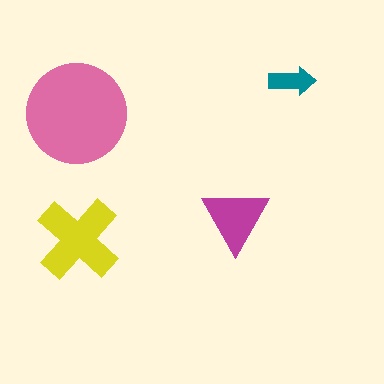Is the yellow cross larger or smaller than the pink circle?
Smaller.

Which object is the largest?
The pink circle.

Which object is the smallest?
The teal arrow.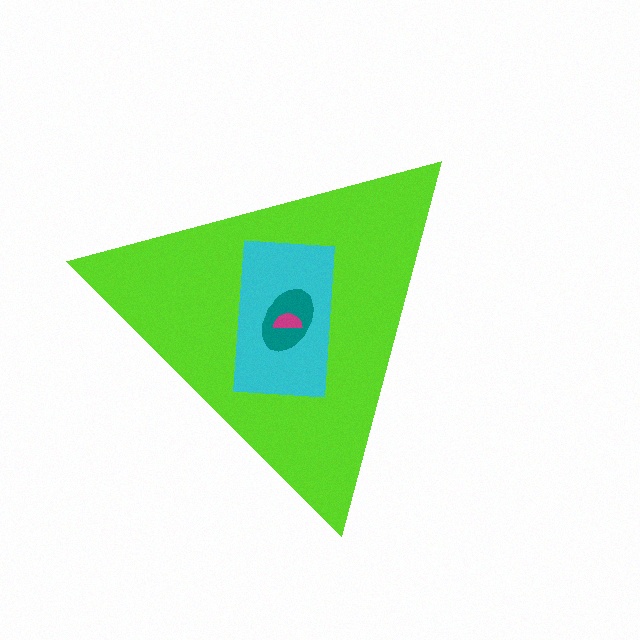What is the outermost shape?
The lime triangle.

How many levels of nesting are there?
4.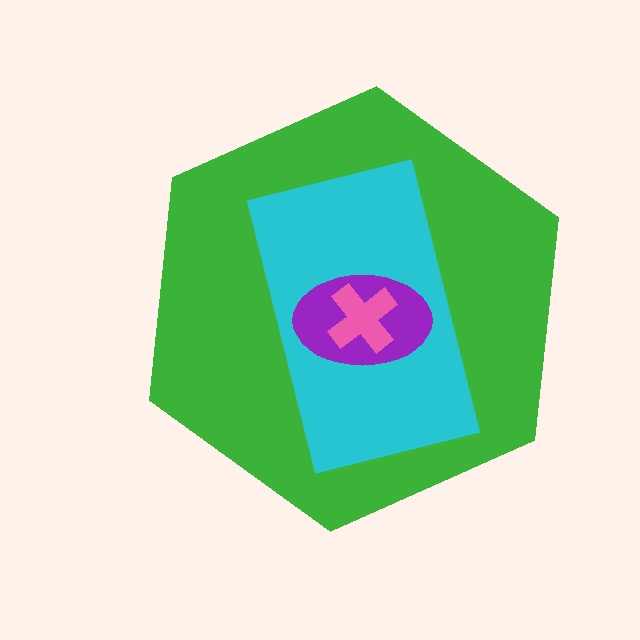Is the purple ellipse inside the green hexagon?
Yes.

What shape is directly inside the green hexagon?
The cyan rectangle.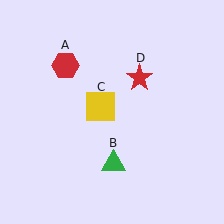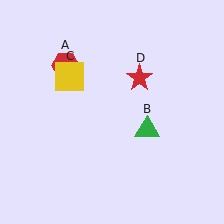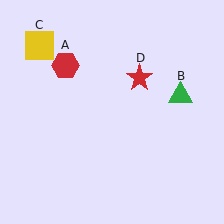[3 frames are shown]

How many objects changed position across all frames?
2 objects changed position: green triangle (object B), yellow square (object C).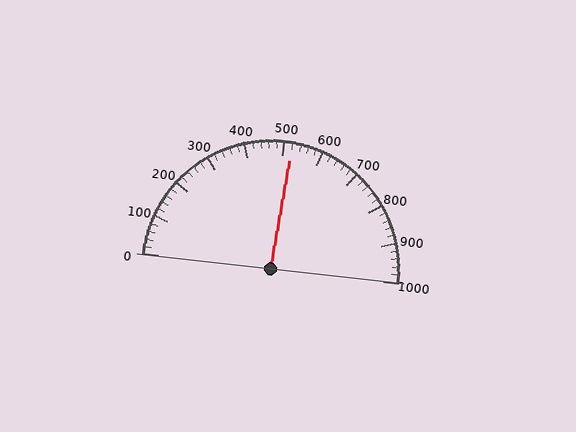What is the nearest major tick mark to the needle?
The nearest major tick mark is 500.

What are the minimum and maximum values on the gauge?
The gauge ranges from 0 to 1000.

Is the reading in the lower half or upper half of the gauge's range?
The reading is in the upper half of the range (0 to 1000).